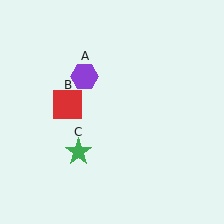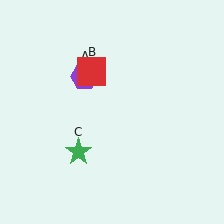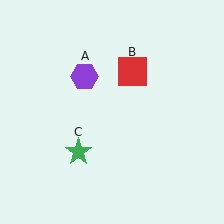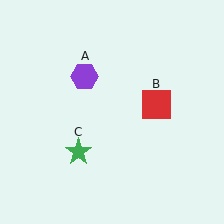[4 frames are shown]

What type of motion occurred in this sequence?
The red square (object B) rotated clockwise around the center of the scene.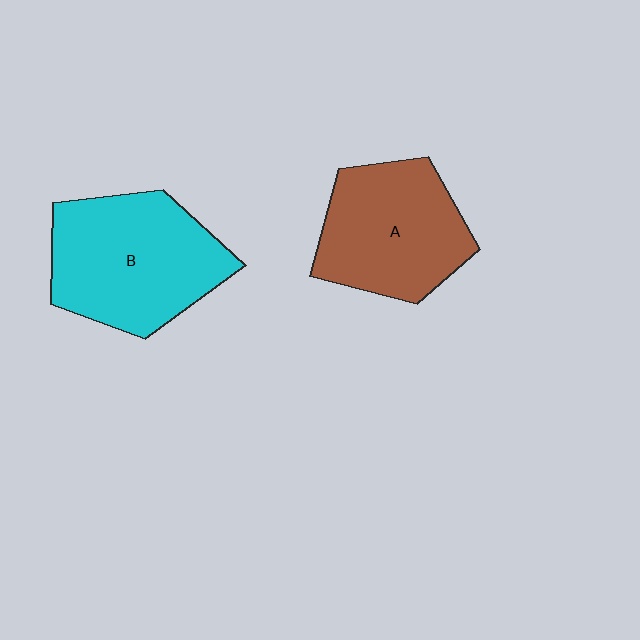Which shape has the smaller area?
Shape A (brown).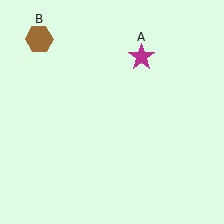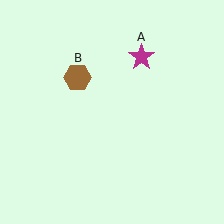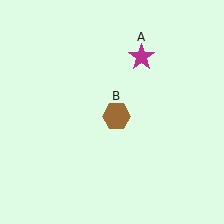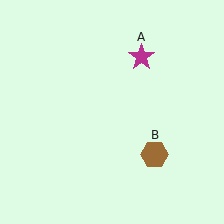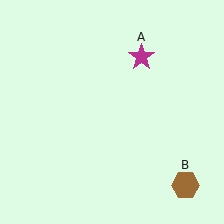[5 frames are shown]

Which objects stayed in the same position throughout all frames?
Magenta star (object A) remained stationary.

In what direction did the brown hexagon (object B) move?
The brown hexagon (object B) moved down and to the right.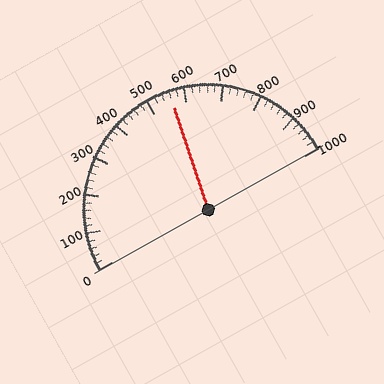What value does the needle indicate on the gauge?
The needle indicates approximately 560.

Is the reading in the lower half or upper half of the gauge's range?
The reading is in the upper half of the range (0 to 1000).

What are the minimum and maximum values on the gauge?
The gauge ranges from 0 to 1000.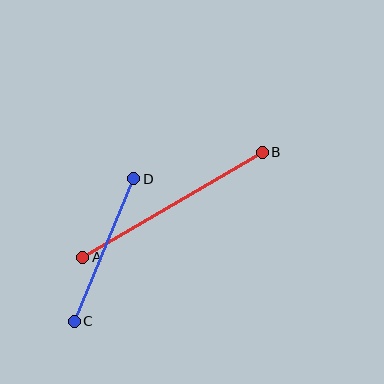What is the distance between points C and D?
The distance is approximately 155 pixels.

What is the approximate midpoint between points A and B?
The midpoint is at approximately (173, 205) pixels.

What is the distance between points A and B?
The distance is approximately 208 pixels.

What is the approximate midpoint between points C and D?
The midpoint is at approximately (104, 250) pixels.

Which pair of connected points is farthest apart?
Points A and B are farthest apart.